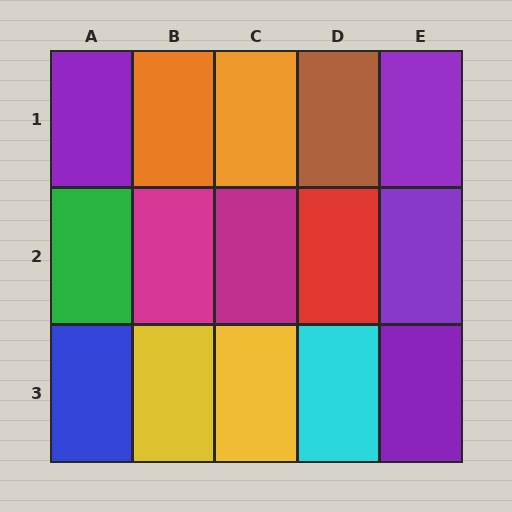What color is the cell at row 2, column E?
Purple.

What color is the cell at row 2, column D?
Red.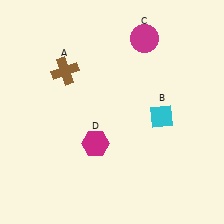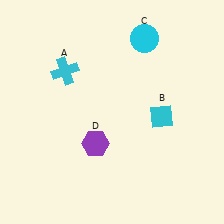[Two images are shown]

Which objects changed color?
A changed from brown to cyan. C changed from magenta to cyan. D changed from magenta to purple.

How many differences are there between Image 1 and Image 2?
There are 3 differences between the two images.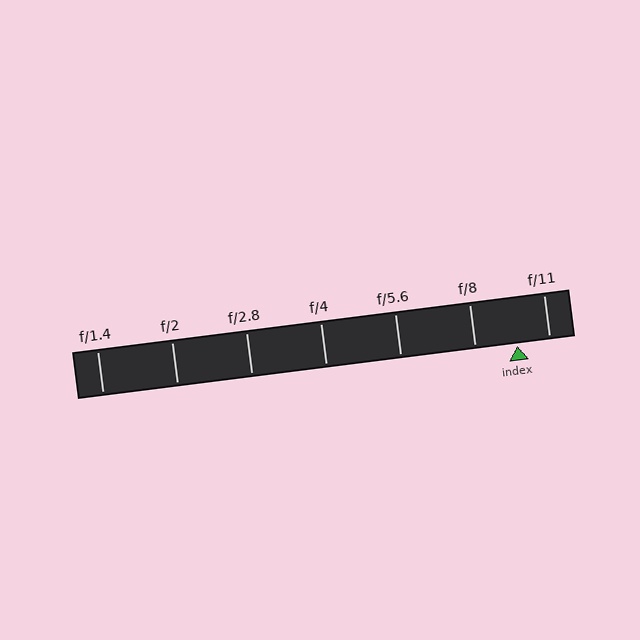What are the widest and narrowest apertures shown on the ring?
The widest aperture shown is f/1.4 and the narrowest is f/11.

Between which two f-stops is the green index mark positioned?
The index mark is between f/8 and f/11.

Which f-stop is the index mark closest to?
The index mark is closest to f/11.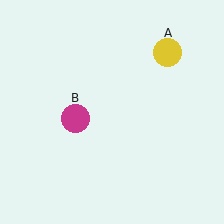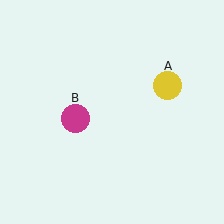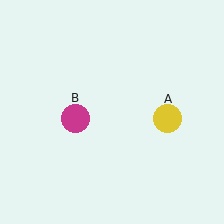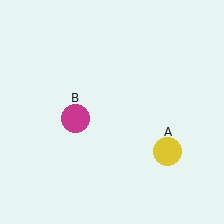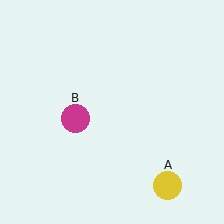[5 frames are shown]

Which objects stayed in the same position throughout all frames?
Magenta circle (object B) remained stationary.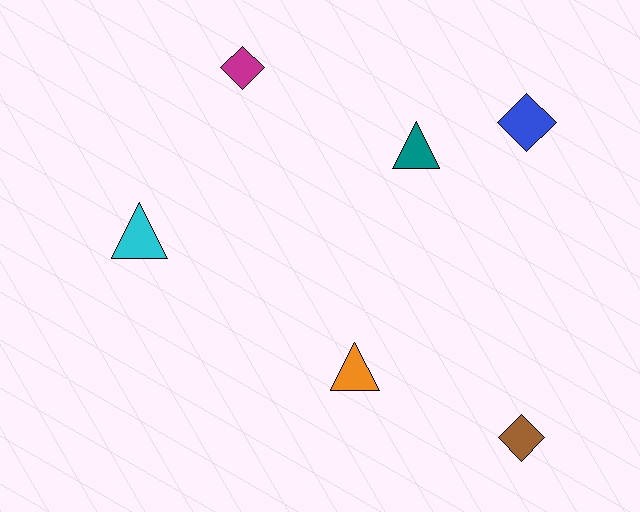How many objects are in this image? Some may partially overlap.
There are 6 objects.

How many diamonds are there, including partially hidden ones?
There are 3 diamonds.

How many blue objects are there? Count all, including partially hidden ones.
There is 1 blue object.